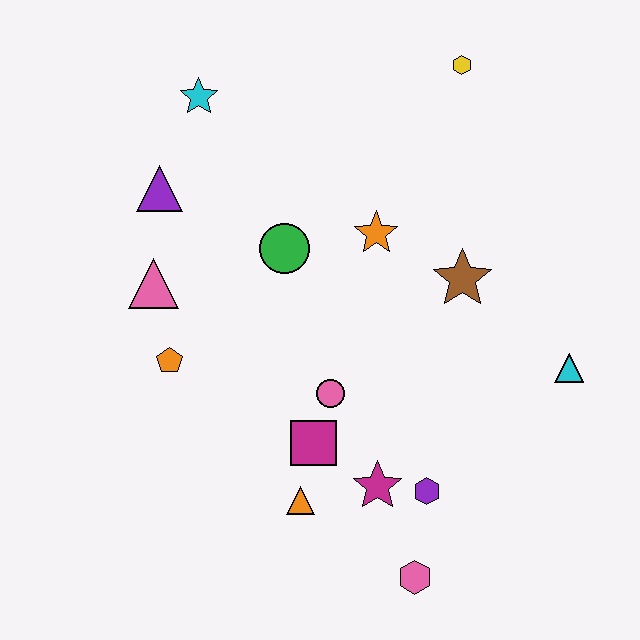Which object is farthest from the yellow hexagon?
The pink hexagon is farthest from the yellow hexagon.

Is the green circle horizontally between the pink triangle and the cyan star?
No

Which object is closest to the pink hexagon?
The purple hexagon is closest to the pink hexagon.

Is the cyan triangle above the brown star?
No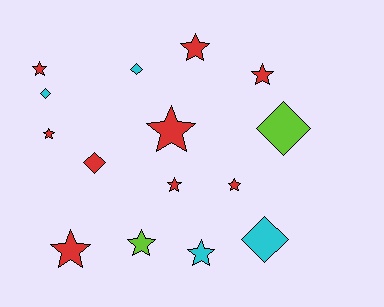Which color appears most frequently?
Red, with 9 objects.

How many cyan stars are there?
There is 1 cyan star.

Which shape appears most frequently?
Star, with 10 objects.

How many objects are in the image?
There are 15 objects.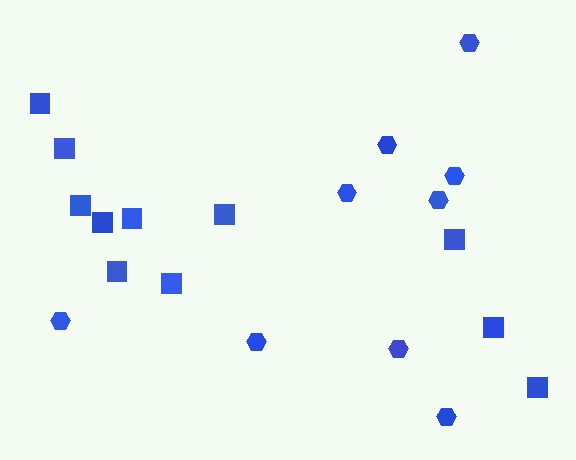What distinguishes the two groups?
There are 2 groups: one group of squares (11) and one group of hexagons (9).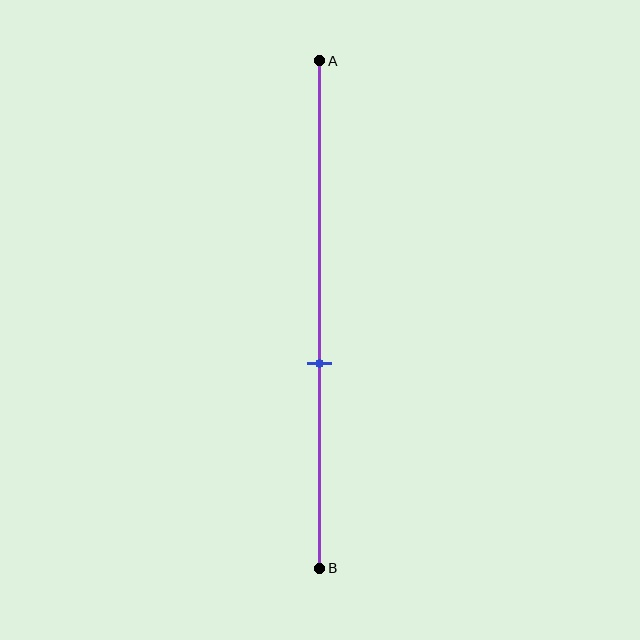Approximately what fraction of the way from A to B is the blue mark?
The blue mark is approximately 60% of the way from A to B.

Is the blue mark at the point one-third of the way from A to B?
No, the mark is at about 60% from A, not at the 33% one-third point.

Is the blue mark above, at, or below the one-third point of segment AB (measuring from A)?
The blue mark is below the one-third point of segment AB.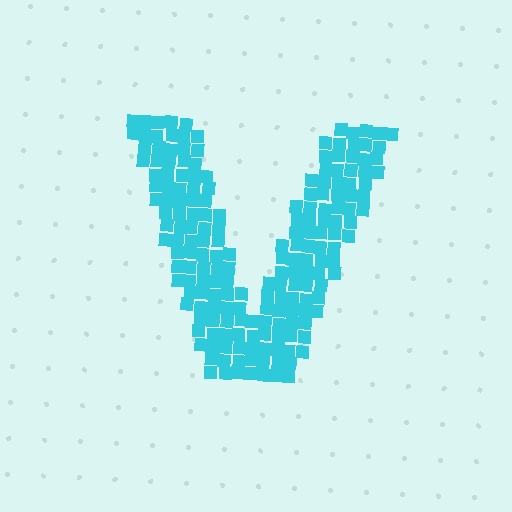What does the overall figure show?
The overall figure shows the letter V.